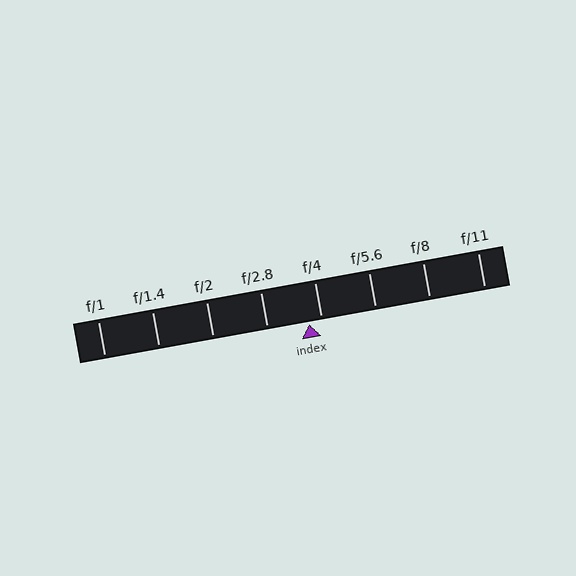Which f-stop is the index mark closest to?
The index mark is closest to f/4.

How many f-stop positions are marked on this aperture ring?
There are 8 f-stop positions marked.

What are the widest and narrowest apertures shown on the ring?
The widest aperture shown is f/1 and the narrowest is f/11.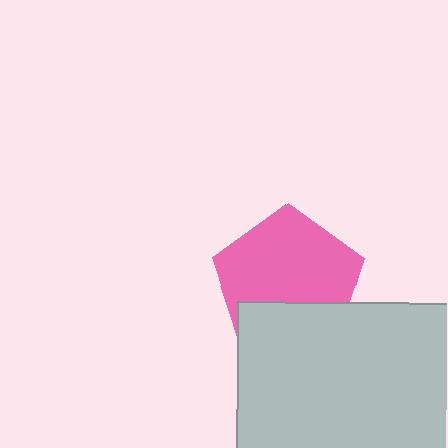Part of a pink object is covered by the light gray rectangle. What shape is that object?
It is a pentagon.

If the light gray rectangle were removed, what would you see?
You would see the complete pink pentagon.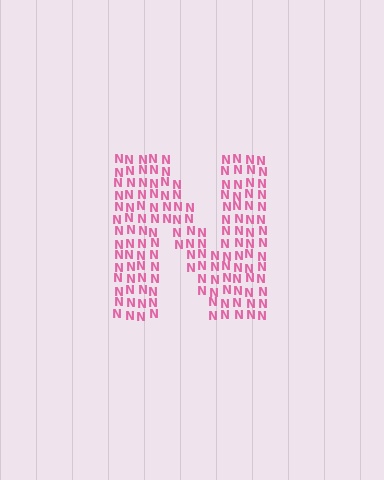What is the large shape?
The large shape is the letter N.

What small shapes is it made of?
It is made of small letter N's.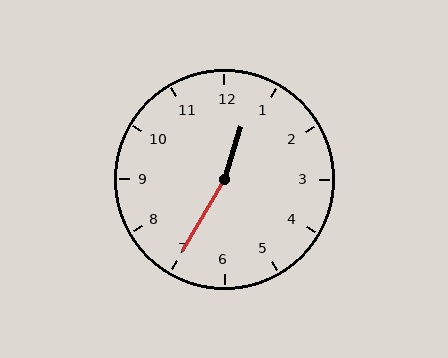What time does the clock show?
12:35.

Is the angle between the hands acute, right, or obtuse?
It is obtuse.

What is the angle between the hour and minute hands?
Approximately 168 degrees.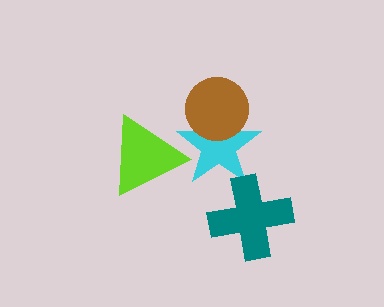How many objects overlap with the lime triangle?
1 object overlaps with the lime triangle.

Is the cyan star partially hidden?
Yes, it is partially covered by another shape.